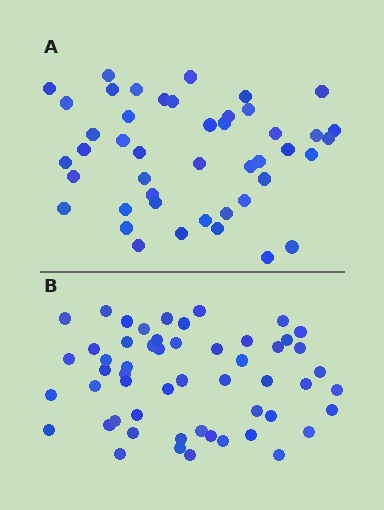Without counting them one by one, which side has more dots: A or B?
Region B (the bottom region) has more dots.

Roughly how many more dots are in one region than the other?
Region B has roughly 8 or so more dots than region A.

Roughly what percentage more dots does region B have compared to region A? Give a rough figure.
About 20% more.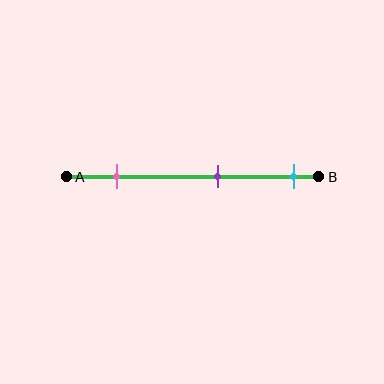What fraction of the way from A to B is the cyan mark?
The cyan mark is approximately 90% (0.9) of the way from A to B.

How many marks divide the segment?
There are 3 marks dividing the segment.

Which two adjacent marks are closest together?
The purple and cyan marks are the closest adjacent pair.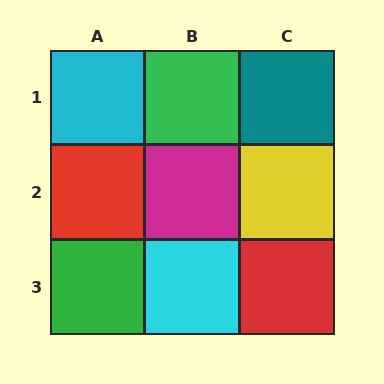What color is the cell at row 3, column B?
Cyan.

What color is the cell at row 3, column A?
Green.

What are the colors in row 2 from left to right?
Red, magenta, yellow.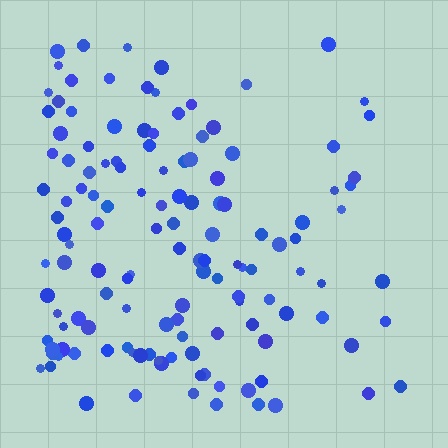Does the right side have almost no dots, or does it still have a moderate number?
Still a moderate number, just noticeably fewer than the left.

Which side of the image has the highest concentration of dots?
The left.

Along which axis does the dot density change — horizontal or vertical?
Horizontal.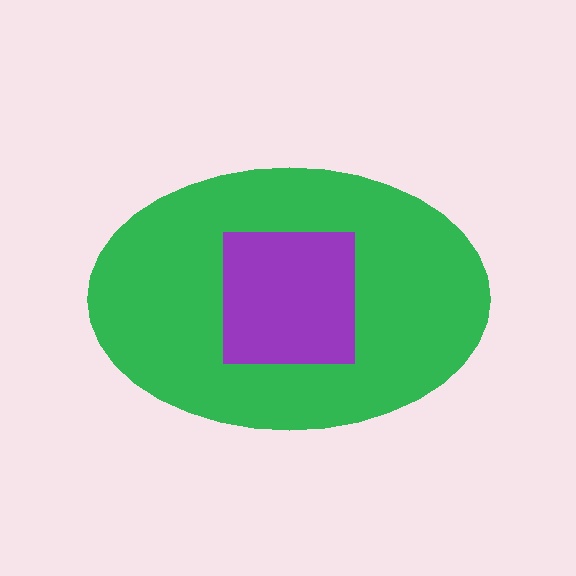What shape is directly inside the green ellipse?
The purple square.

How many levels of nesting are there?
2.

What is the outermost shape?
The green ellipse.